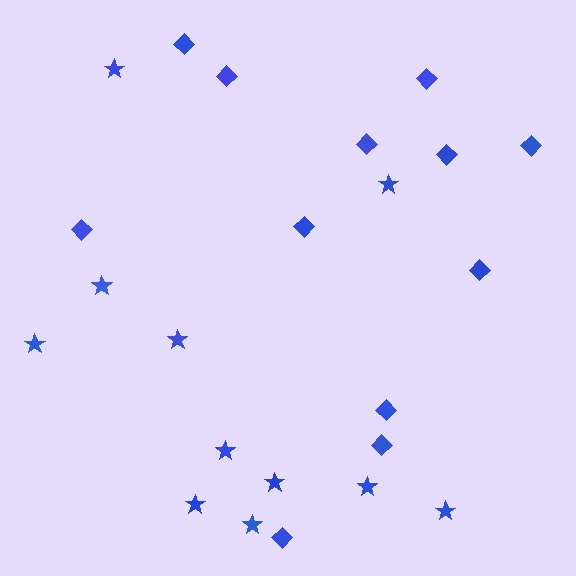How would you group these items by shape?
There are 2 groups: one group of diamonds (12) and one group of stars (11).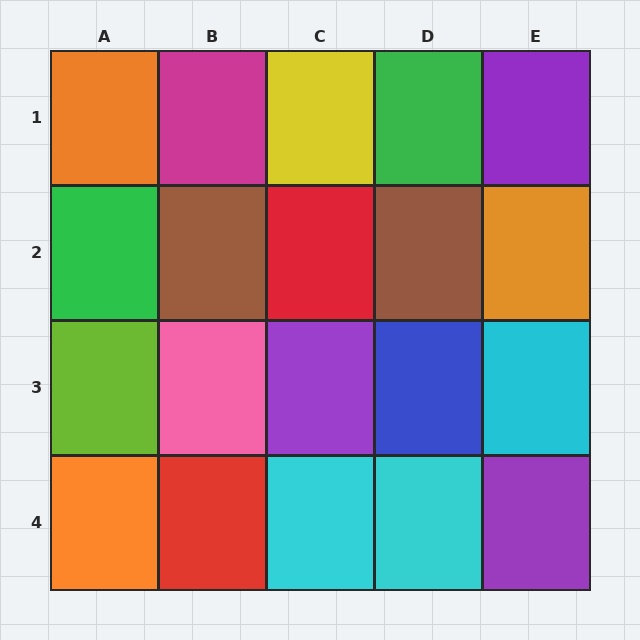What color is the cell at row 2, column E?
Orange.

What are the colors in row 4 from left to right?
Orange, red, cyan, cyan, purple.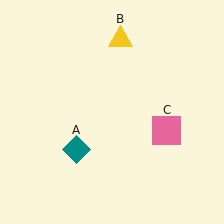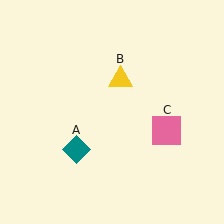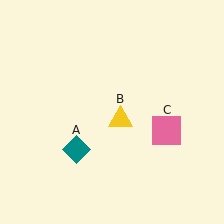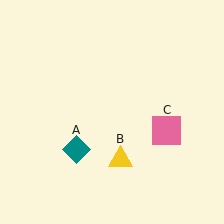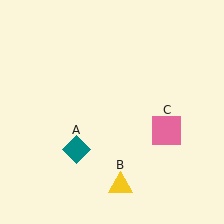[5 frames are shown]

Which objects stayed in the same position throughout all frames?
Teal diamond (object A) and pink square (object C) remained stationary.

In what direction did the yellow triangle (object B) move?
The yellow triangle (object B) moved down.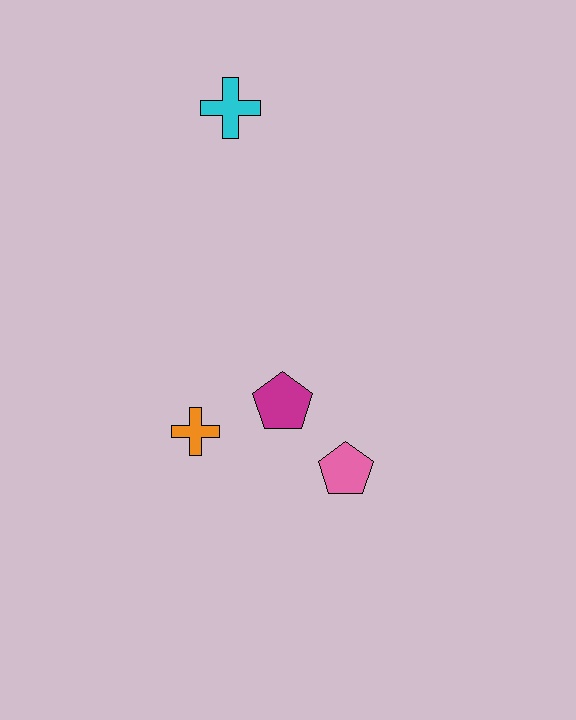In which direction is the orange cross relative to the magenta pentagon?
The orange cross is to the left of the magenta pentagon.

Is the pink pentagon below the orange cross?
Yes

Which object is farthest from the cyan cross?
The pink pentagon is farthest from the cyan cross.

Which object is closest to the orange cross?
The magenta pentagon is closest to the orange cross.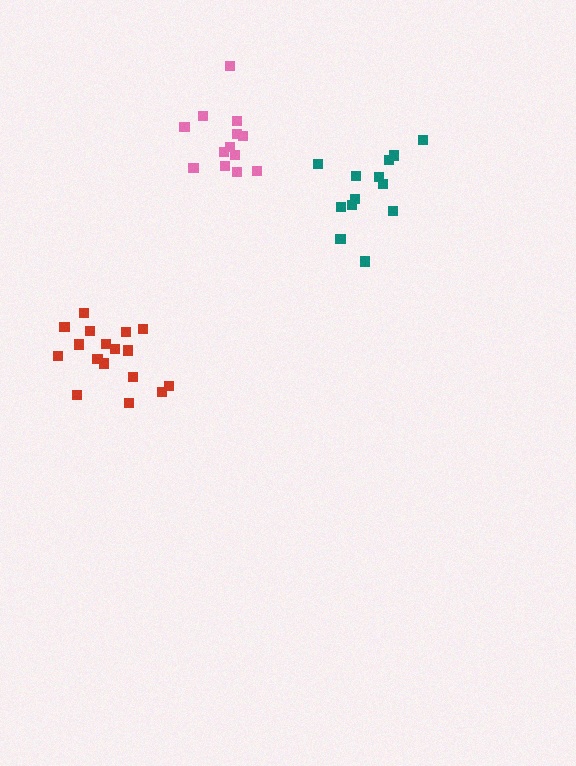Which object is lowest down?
The red cluster is bottommost.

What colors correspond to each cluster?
The clusters are colored: teal, pink, red.